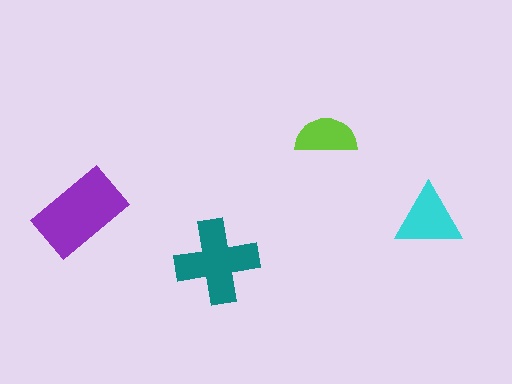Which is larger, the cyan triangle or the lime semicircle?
The cyan triangle.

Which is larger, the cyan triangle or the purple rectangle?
The purple rectangle.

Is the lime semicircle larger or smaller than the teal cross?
Smaller.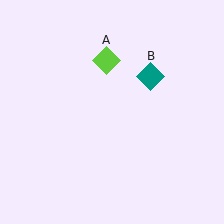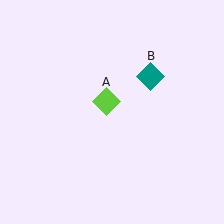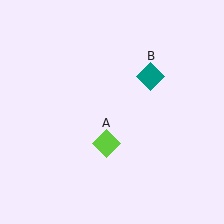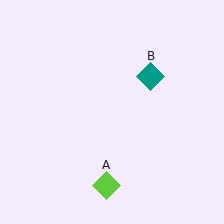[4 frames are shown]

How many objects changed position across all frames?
1 object changed position: lime diamond (object A).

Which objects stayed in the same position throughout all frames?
Teal diamond (object B) remained stationary.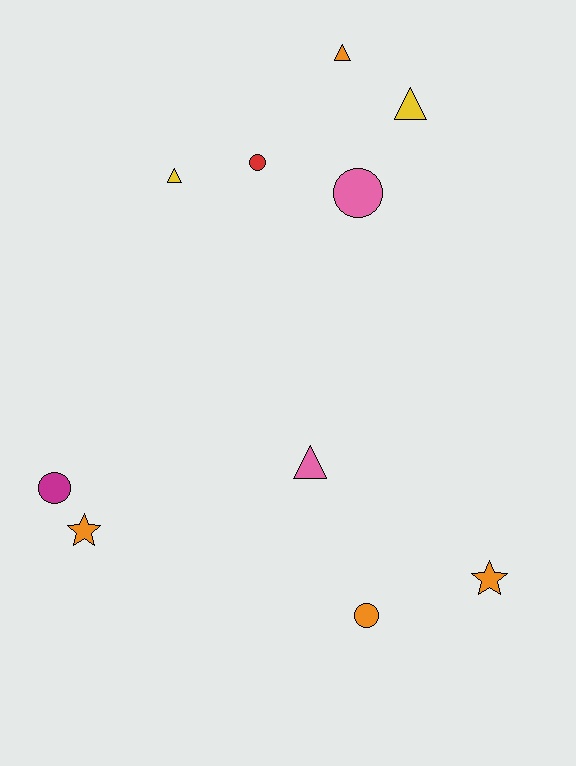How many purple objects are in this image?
There are no purple objects.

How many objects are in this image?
There are 10 objects.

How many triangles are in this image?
There are 4 triangles.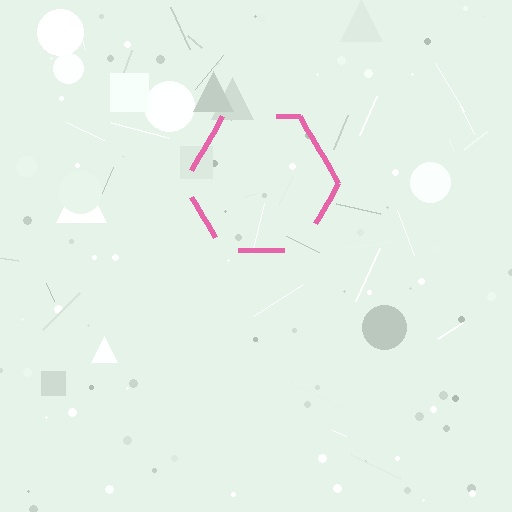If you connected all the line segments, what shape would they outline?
They would outline a hexagon.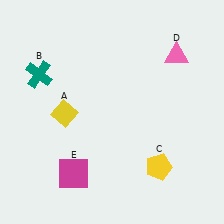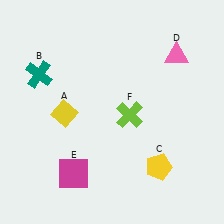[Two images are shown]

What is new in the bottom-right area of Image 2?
A lime cross (F) was added in the bottom-right area of Image 2.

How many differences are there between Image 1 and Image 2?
There is 1 difference between the two images.